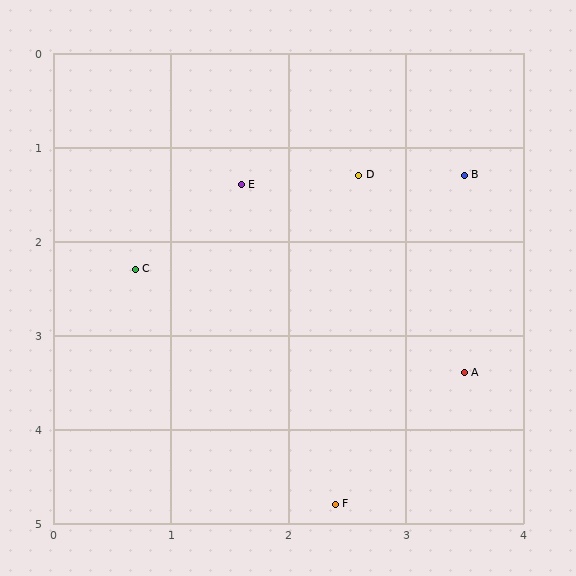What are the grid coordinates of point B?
Point B is at approximately (3.5, 1.3).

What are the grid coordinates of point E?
Point E is at approximately (1.6, 1.4).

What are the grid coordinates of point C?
Point C is at approximately (0.7, 2.3).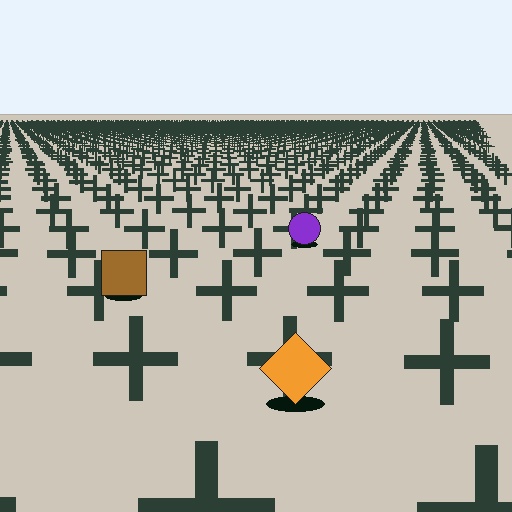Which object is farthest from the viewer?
The purple circle is farthest from the viewer. It appears smaller and the ground texture around it is denser.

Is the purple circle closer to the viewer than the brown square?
No. The brown square is closer — you can tell from the texture gradient: the ground texture is coarser near it.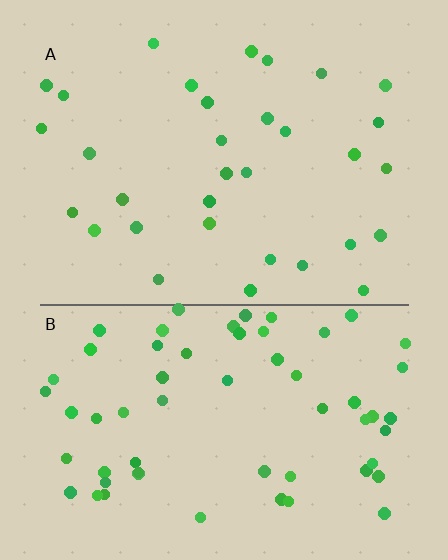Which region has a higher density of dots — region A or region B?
B (the bottom).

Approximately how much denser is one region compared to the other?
Approximately 1.9× — region B over region A.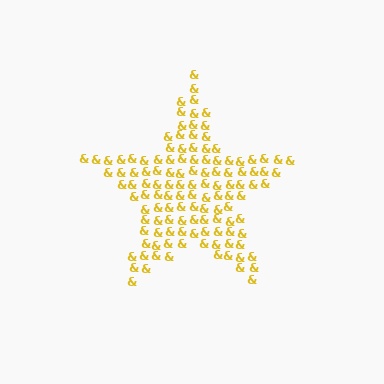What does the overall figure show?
The overall figure shows a star.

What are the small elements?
The small elements are ampersands.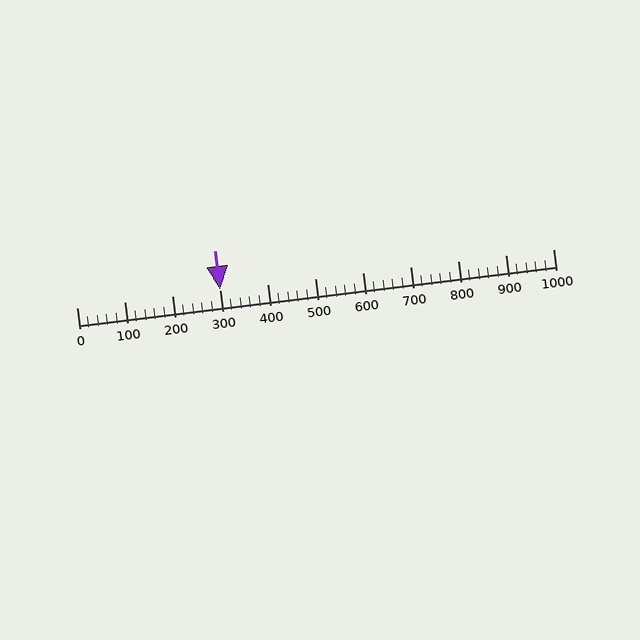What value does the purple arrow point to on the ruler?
The purple arrow points to approximately 300.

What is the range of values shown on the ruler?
The ruler shows values from 0 to 1000.